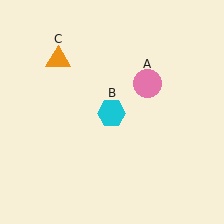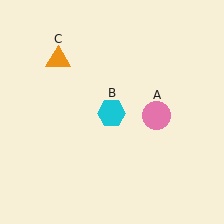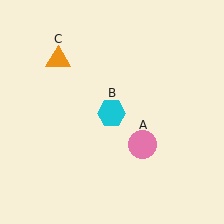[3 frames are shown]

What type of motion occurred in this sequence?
The pink circle (object A) rotated clockwise around the center of the scene.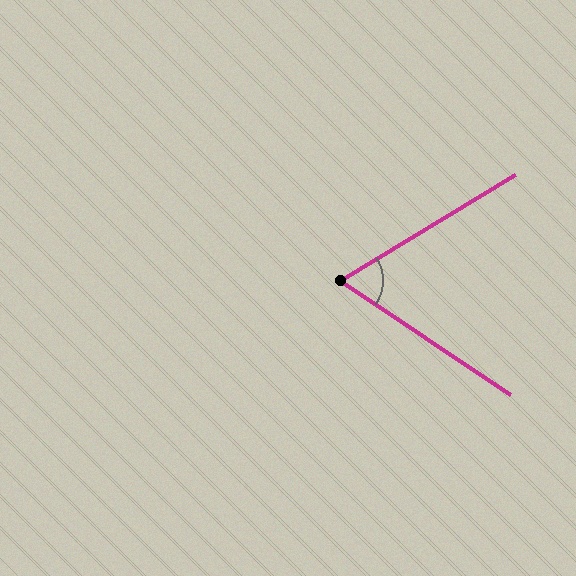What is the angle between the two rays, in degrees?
Approximately 65 degrees.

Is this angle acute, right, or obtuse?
It is acute.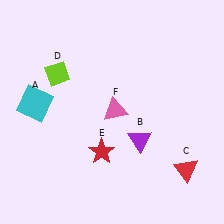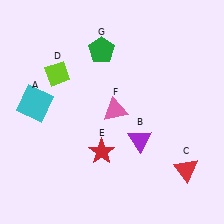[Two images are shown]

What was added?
A green pentagon (G) was added in Image 2.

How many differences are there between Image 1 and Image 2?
There is 1 difference between the two images.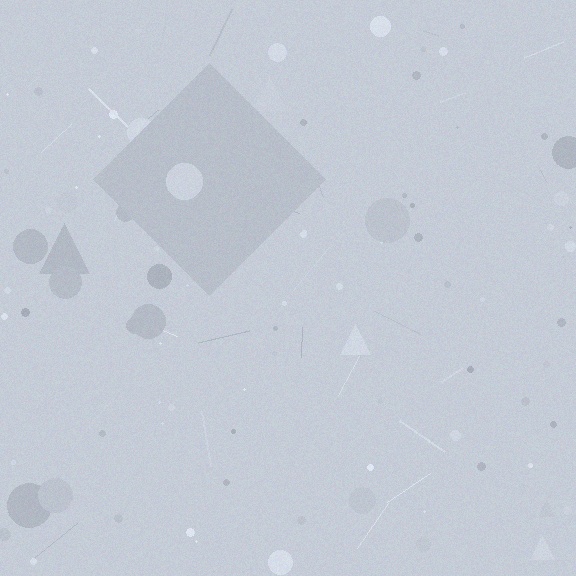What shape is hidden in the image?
A diamond is hidden in the image.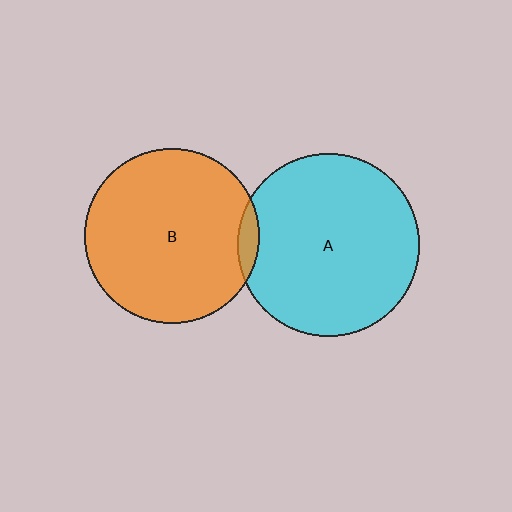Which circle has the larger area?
Circle A (cyan).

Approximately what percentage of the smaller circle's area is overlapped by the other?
Approximately 5%.